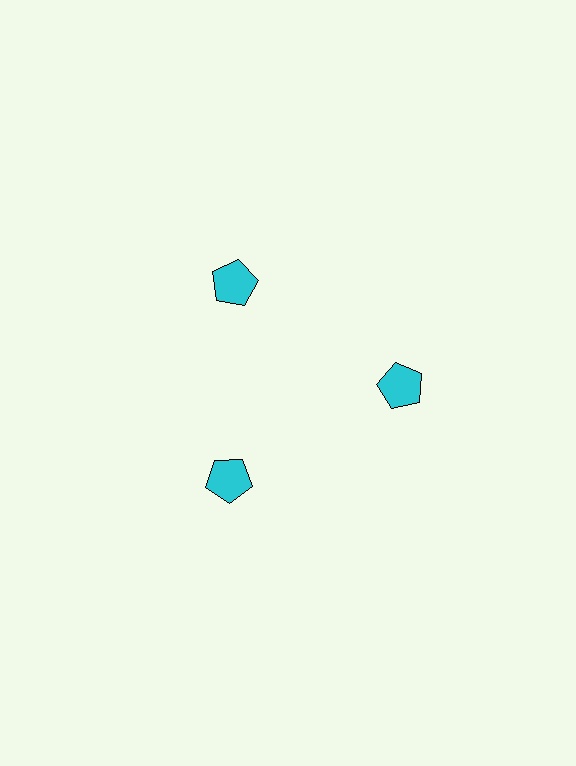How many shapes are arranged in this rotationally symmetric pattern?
There are 3 shapes, arranged in 3 groups of 1.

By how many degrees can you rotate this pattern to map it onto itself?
The pattern maps onto itself every 120 degrees of rotation.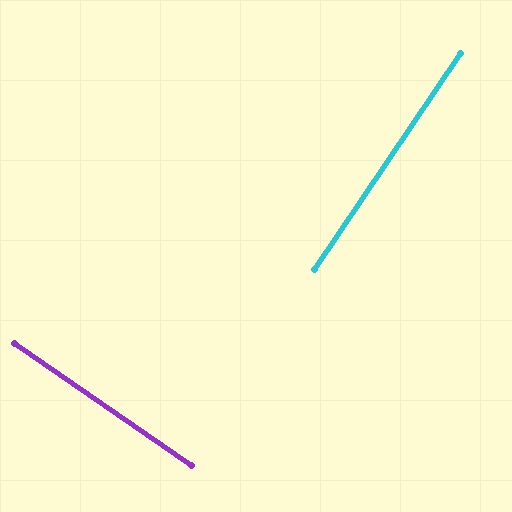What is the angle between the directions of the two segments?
Approximately 90 degrees.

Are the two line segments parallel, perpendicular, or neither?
Perpendicular — they meet at approximately 90°.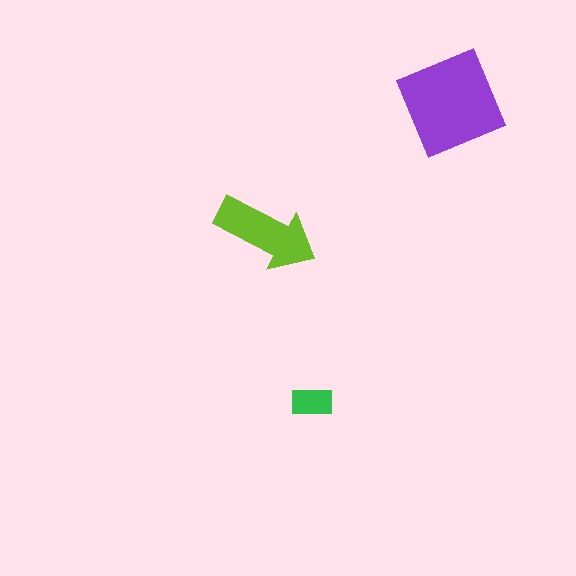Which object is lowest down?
The green rectangle is bottommost.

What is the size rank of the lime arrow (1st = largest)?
2nd.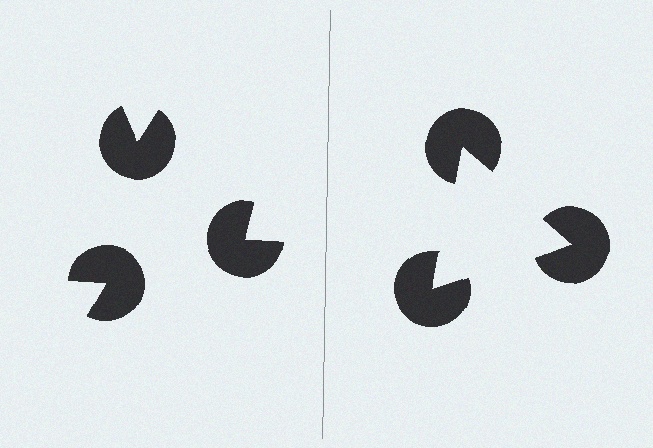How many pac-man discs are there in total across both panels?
6 — 3 on each side.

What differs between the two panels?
The pac-man discs are positioned identically on both sides; only the wedge orientations differ. On the right they align to a triangle; on the left they are misaligned.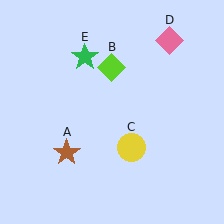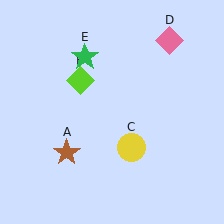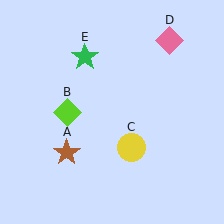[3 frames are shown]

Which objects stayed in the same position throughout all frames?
Brown star (object A) and yellow circle (object C) and pink diamond (object D) and green star (object E) remained stationary.